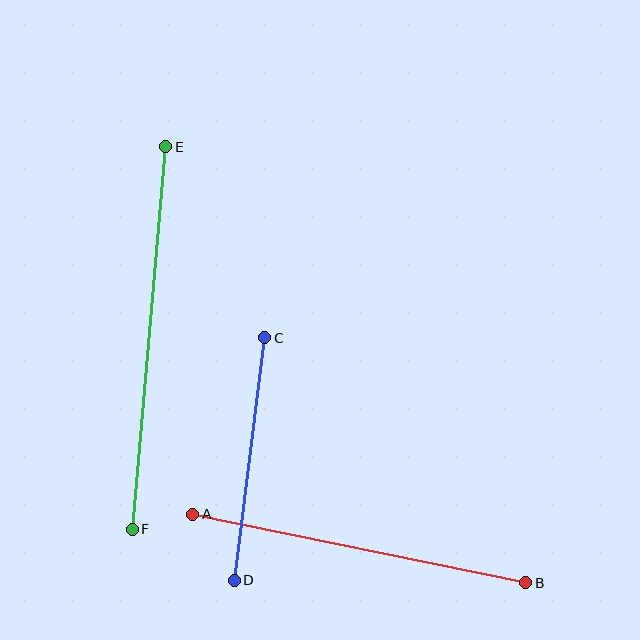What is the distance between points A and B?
The distance is approximately 340 pixels.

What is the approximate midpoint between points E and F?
The midpoint is at approximately (149, 338) pixels.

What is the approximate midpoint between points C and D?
The midpoint is at approximately (249, 459) pixels.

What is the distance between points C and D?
The distance is approximately 244 pixels.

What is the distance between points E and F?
The distance is approximately 384 pixels.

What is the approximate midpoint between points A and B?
The midpoint is at approximately (359, 549) pixels.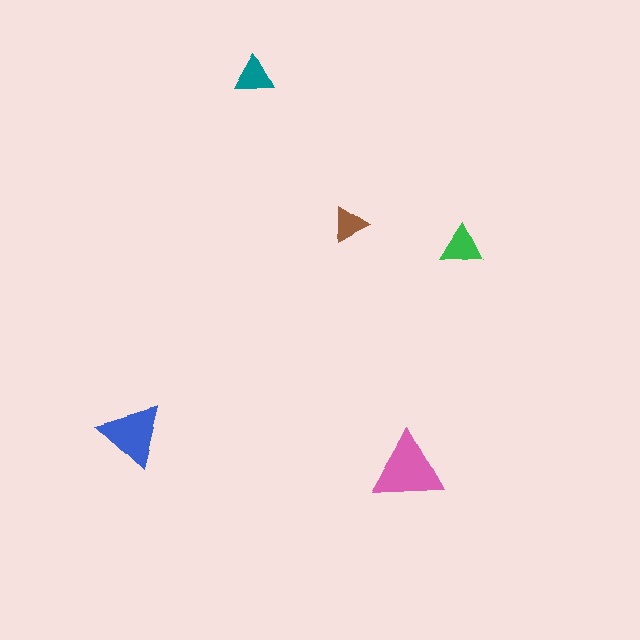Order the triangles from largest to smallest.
the pink one, the blue one, the green one, the teal one, the brown one.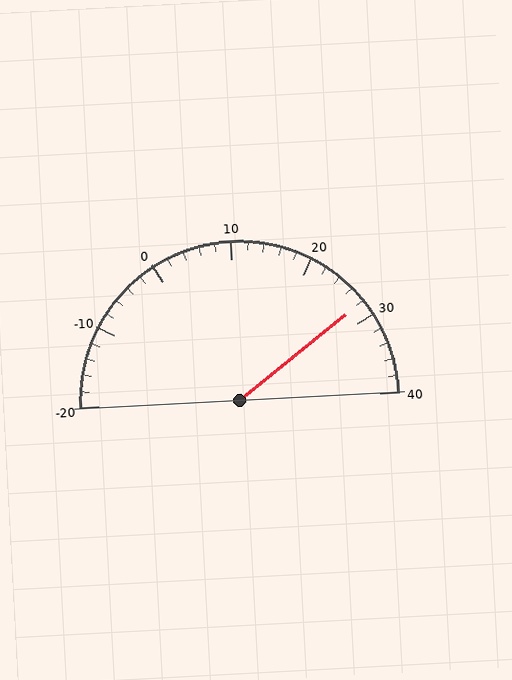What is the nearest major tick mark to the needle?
The nearest major tick mark is 30.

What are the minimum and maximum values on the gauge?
The gauge ranges from -20 to 40.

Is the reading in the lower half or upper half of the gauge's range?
The reading is in the upper half of the range (-20 to 40).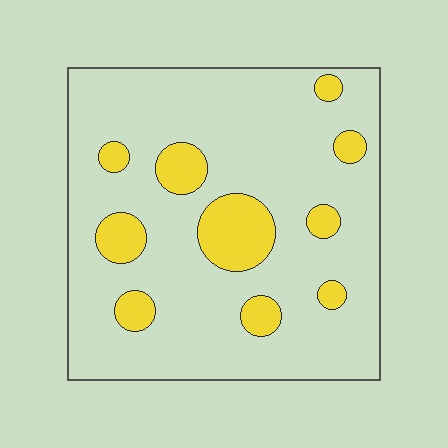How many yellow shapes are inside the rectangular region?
10.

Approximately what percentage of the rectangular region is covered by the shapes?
Approximately 15%.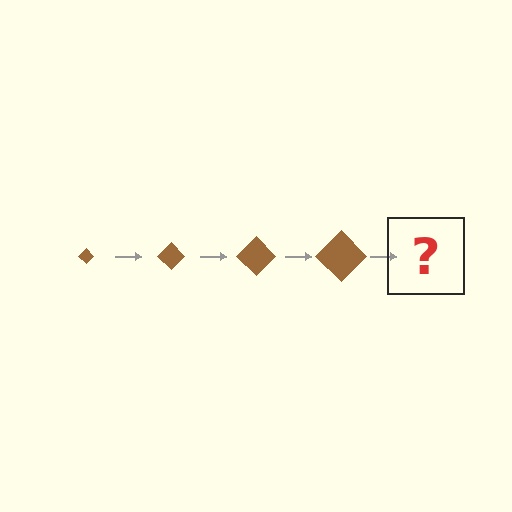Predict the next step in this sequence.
The next step is a brown diamond, larger than the previous one.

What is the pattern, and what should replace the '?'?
The pattern is that the diamond gets progressively larger each step. The '?' should be a brown diamond, larger than the previous one.